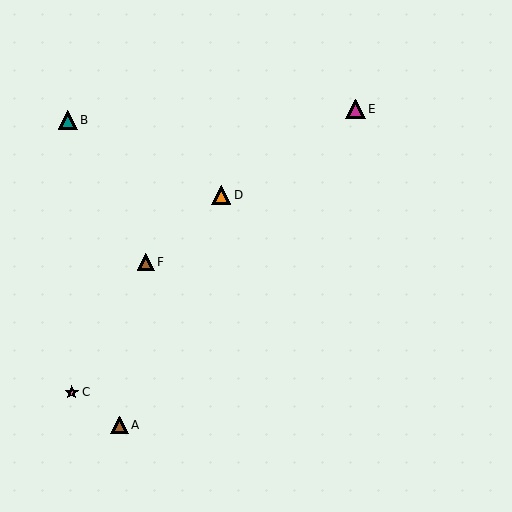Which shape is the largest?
The magenta triangle (labeled E) is the largest.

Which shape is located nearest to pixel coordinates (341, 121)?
The magenta triangle (labeled E) at (355, 109) is nearest to that location.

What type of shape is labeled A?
Shape A is a brown triangle.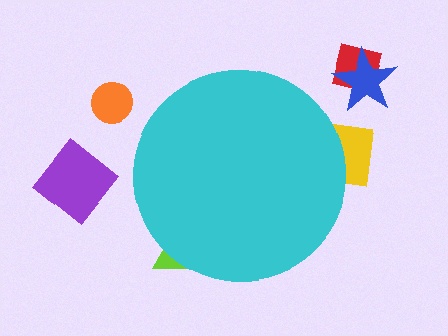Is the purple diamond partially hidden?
No, the purple diamond is fully visible.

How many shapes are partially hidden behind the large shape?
2 shapes are partially hidden.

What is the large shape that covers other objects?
A cyan circle.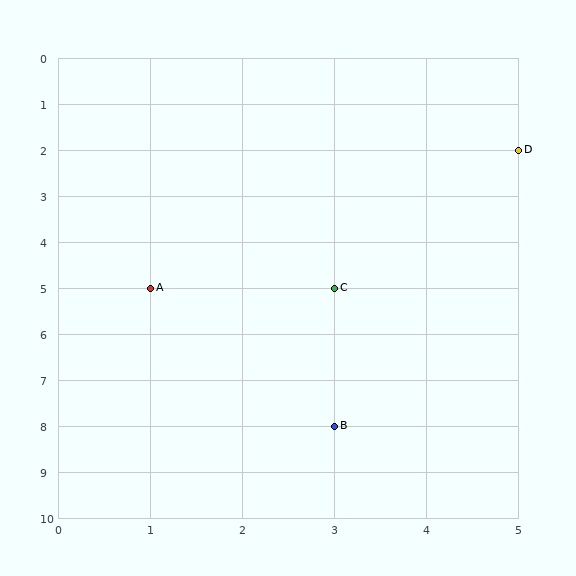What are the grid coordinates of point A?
Point A is at grid coordinates (1, 5).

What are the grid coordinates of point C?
Point C is at grid coordinates (3, 5).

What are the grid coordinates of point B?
Point B is at grid coordinates (3, 8).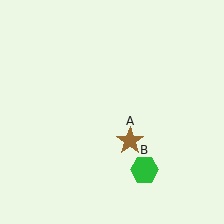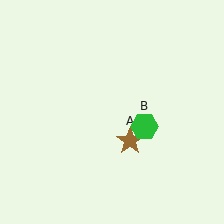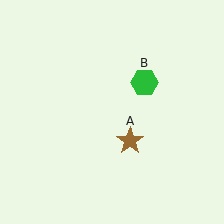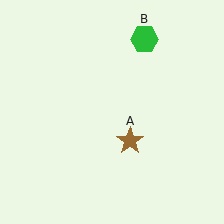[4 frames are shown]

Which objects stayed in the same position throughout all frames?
Brown star (object A) remained stationary.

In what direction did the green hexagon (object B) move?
The green hexagon (object B) moved up.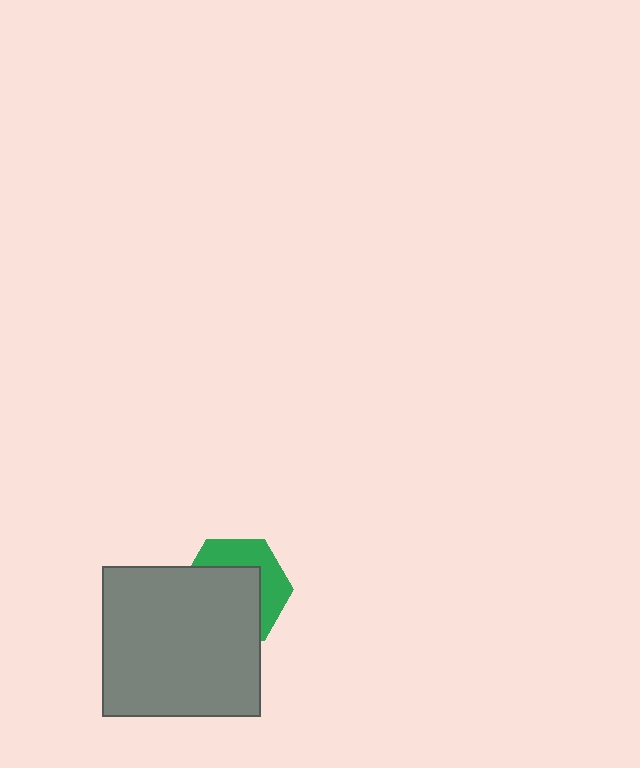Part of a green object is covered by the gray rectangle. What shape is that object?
It is a hexagon.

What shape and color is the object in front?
The object in front is a gray rectangle.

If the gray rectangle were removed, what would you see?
You would see the complete green hexagon.